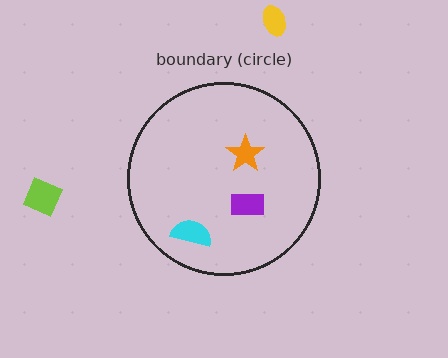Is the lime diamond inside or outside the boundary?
Outside.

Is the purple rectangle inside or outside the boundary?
Inside.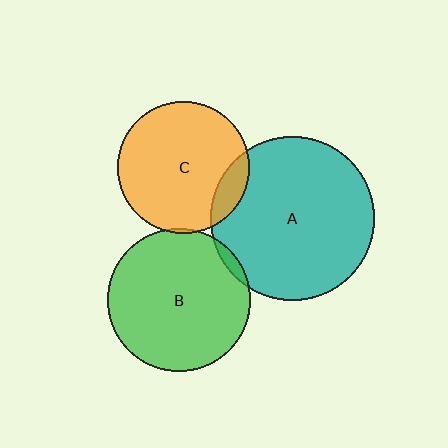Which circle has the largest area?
Circle A (teal).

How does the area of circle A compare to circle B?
Approximately 1.3 times.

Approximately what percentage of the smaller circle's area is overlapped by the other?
Approximately 5%.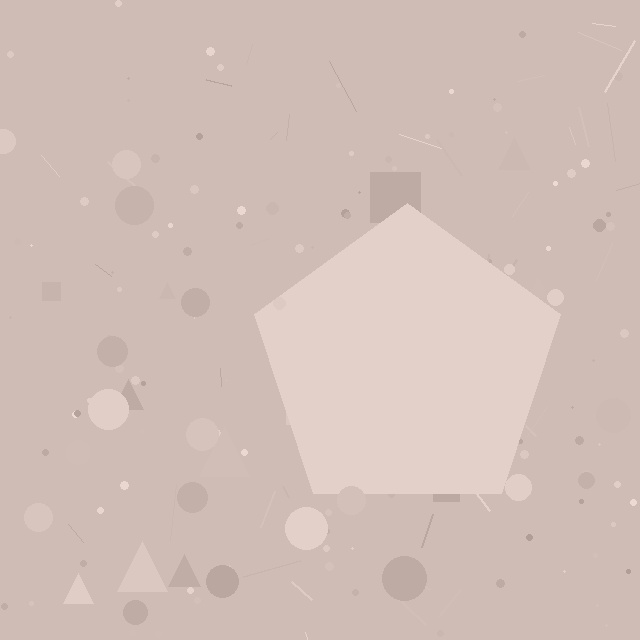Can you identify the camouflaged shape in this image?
The camouflaged shape is a pentagon.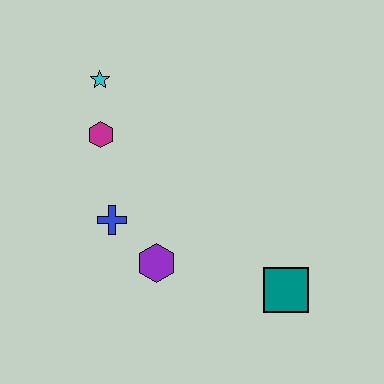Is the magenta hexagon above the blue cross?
Yes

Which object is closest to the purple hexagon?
The blue cross is closest to the purple hexagon.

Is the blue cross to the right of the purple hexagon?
No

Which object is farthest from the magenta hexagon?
The teal square is farthest from the magenta hexagon.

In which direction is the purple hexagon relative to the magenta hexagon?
The purple hexagon is below the magenta hexagon.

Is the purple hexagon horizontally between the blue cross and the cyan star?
No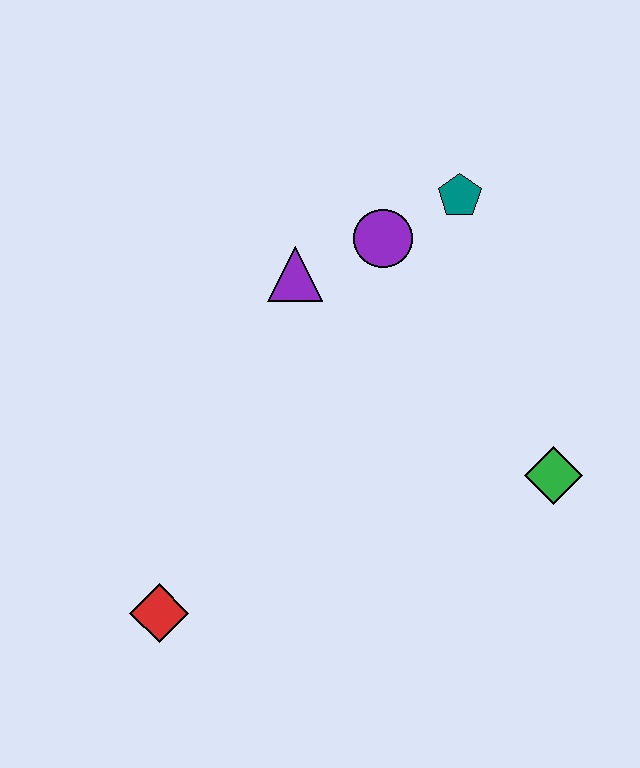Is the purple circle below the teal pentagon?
Yes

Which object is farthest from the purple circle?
The red diamond is farthest from the purple circle.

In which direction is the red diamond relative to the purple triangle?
The red diamond is below the purple triangle.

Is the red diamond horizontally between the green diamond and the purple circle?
No